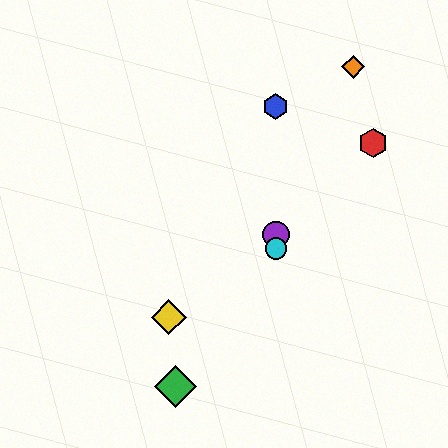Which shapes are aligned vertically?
The blue hexagon, the purple circle, the cyan circle are aligned vertically.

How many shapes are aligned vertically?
3 shapes (the blue hexagon, the purple circle, the cyan circle) are aligned vertically.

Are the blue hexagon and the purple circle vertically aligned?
Yes, both are at x≈276.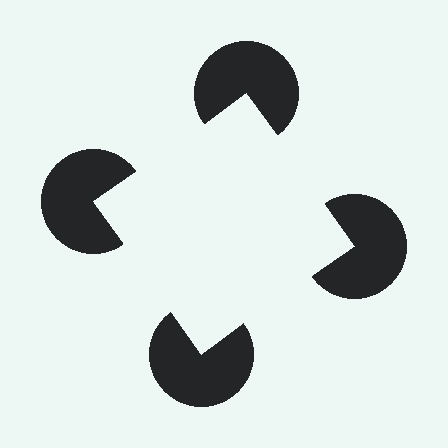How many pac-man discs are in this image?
There are 4 — one at each vertex of the illusory square.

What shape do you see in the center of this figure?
An illusory square — its edges are inferred from the aligned wedge cuts in the pac-man discs, not physically drawn.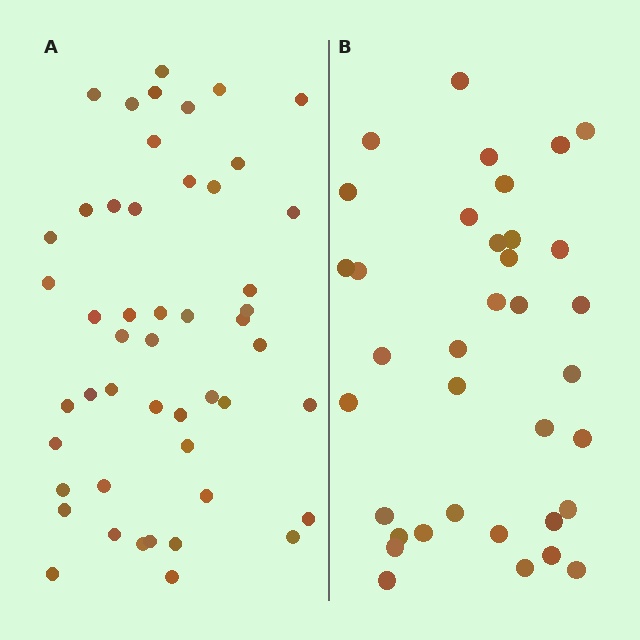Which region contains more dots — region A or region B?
Region A (the left region) has more dots.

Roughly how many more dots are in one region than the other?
Region A has approximately 15 more dots than region B.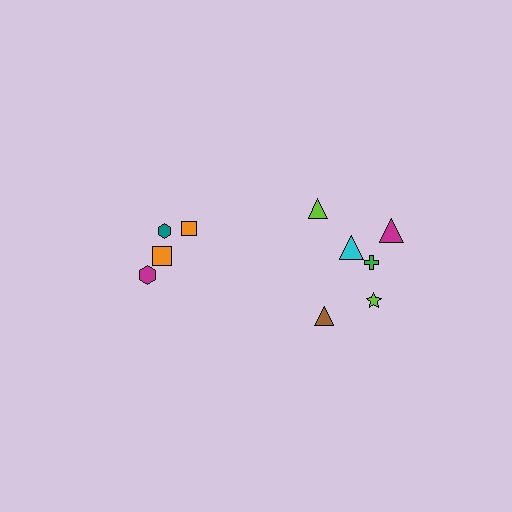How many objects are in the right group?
There are 6 objects.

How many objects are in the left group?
There are 4 objects.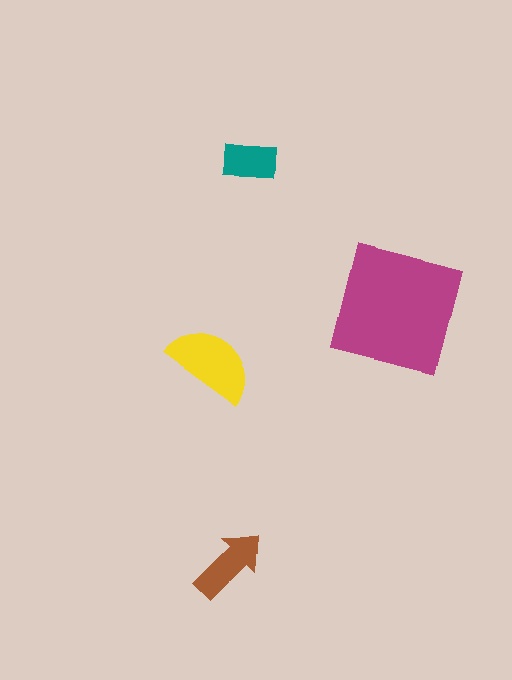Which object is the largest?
The magenta square.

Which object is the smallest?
The teal rectangle.